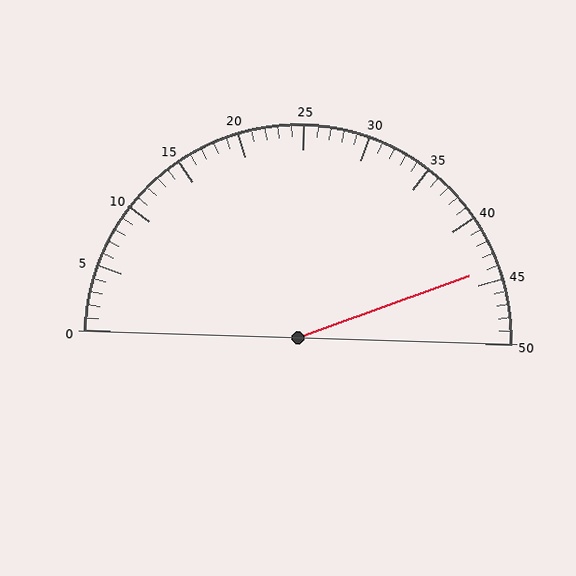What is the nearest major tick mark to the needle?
The nearest major tick mark is 45.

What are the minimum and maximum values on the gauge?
The gauge ranges from 0 to 50.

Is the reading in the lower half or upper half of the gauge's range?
The reading is in the upper half of the range (0 to 50).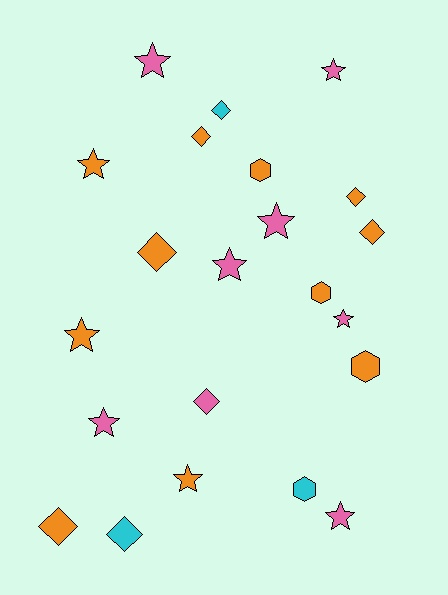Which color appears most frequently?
Orange, with 11 objects.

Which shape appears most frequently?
Star, with 10 objects.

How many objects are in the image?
There are 22 objects.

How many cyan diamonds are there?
There are 2 cyan diamonds.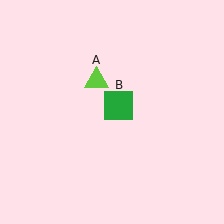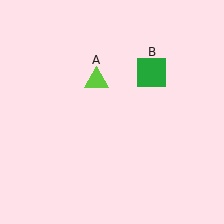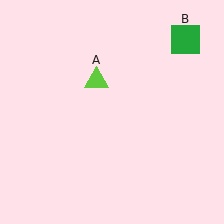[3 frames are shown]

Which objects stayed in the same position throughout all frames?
Lime triangle (object A) remained stationary.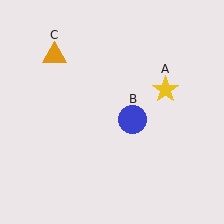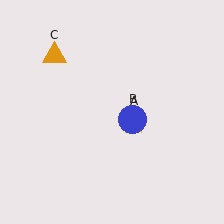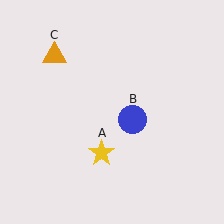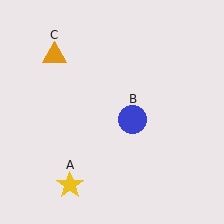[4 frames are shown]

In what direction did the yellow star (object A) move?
The yellow star (object A) moved down and to the left.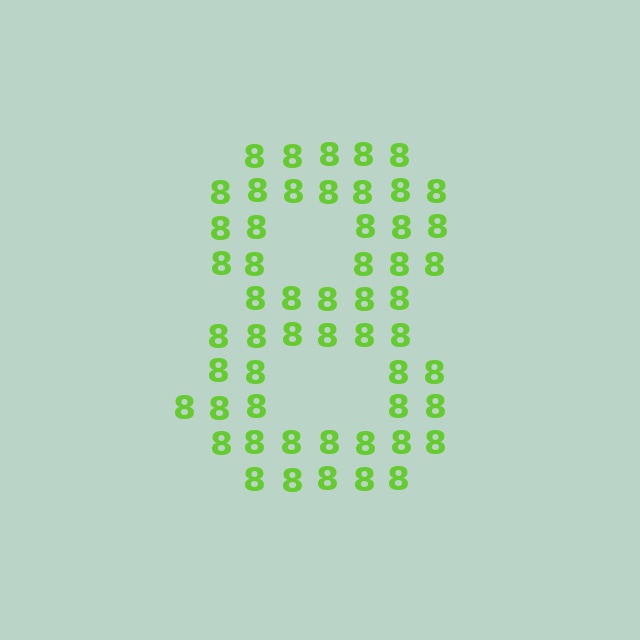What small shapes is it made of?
It is made of small digit 8's.